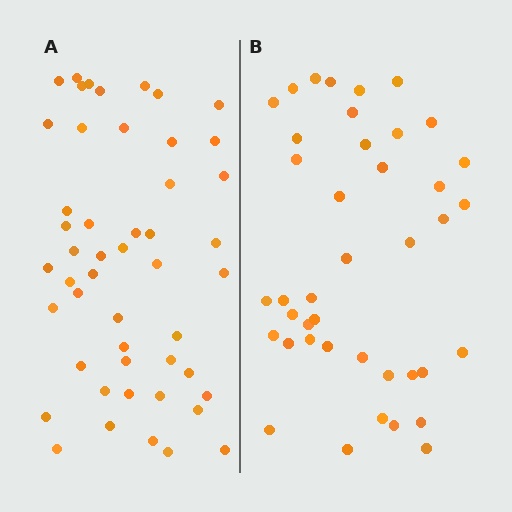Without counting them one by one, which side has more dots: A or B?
Region A (the left region) has more dots.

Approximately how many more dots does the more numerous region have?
Region A has roughly 8 or so more dots than region B.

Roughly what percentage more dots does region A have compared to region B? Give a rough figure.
About 20% more.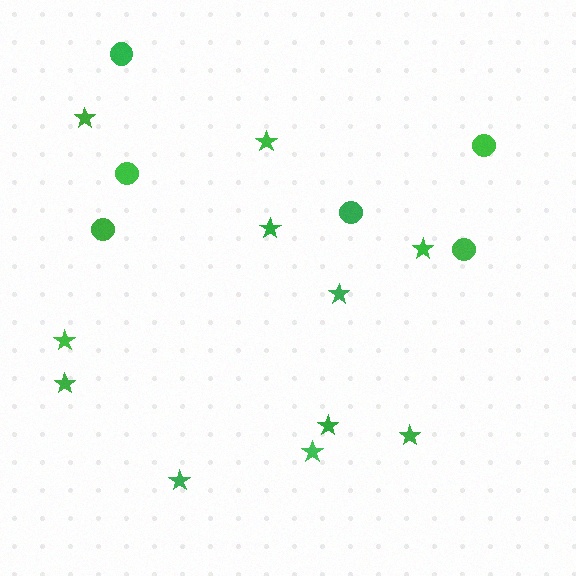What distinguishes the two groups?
There are 2 groups: one group of stars (11) and one group of circles (6).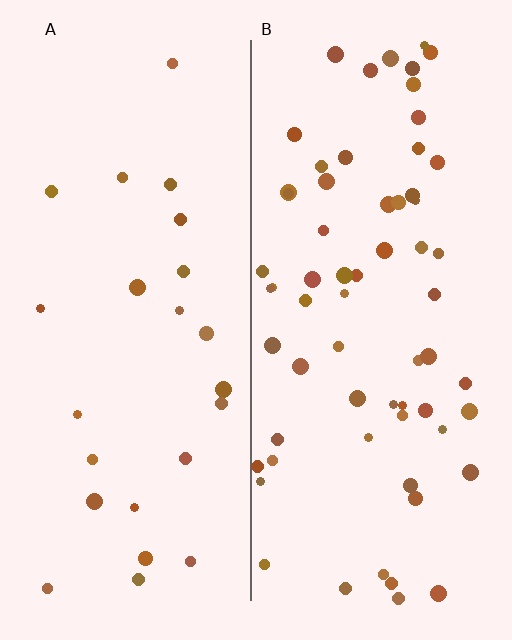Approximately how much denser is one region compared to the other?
Approximately 2.7× — region B over region A.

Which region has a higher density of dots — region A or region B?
B (the right).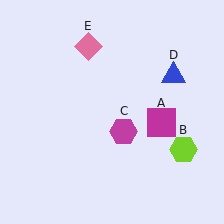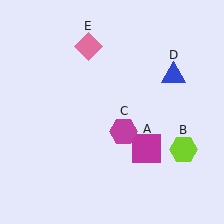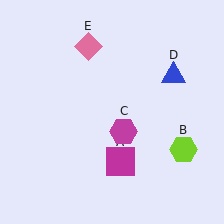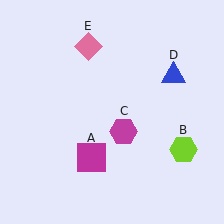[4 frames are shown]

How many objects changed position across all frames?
1 object changed position: magenta square (object A).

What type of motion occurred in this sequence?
The magenta square (object A) rotated clockwise around the center of the scene.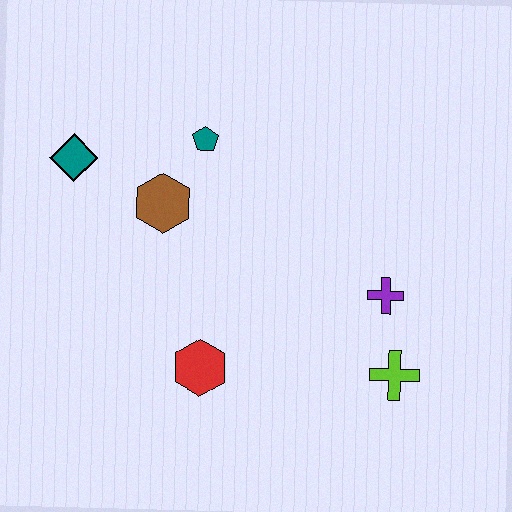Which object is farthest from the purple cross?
The teal diamond is farthest from the purple cross.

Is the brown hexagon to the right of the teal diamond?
Yes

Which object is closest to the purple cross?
The lime cross is closest to the purple cross.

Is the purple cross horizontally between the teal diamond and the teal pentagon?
No